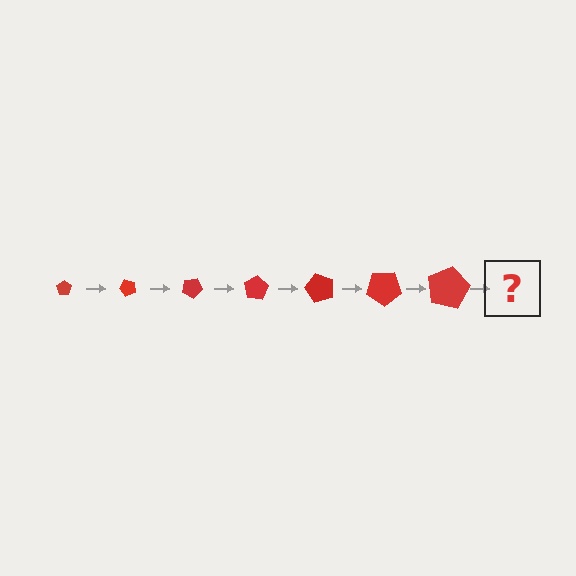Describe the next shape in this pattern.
It should be a pentagon, larger than the previous one and rotated 350 degrees from the start.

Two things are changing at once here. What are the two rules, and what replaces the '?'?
The two rules are that the pentagon grows larger each step and it rotates 50 degrees each step. The '?' should be a pentagon, larger than the previous one and rotated 350 degrees from the start.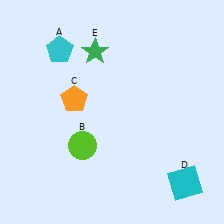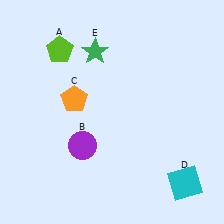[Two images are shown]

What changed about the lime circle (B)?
In Image 1, B is lime. In Image 2, it changed to purple.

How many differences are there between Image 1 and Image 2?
There are 2 differences between the two images.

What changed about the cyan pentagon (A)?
In Image 1, A is cyan. In Image 2, it changed to lime.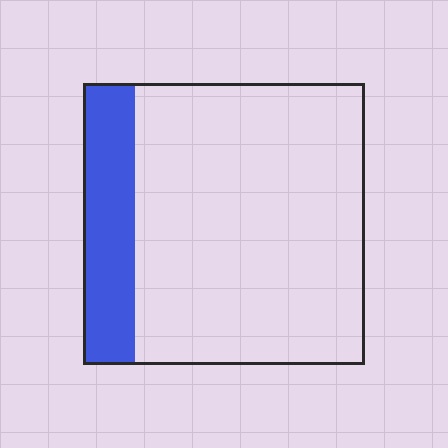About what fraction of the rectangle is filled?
About one fifth (1/5).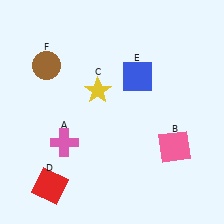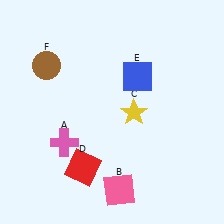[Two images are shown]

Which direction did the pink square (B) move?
The pink square (B) moved left.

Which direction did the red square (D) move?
The red square (D) moved right.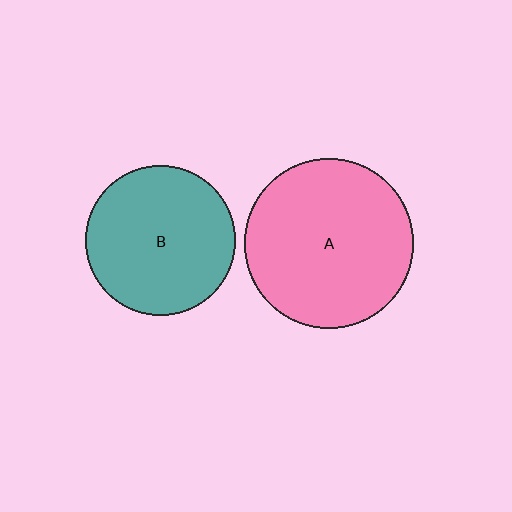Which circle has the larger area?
Circle A (pink).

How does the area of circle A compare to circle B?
Approximately 1.3 times.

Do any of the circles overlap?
No, none of the circles overlap.